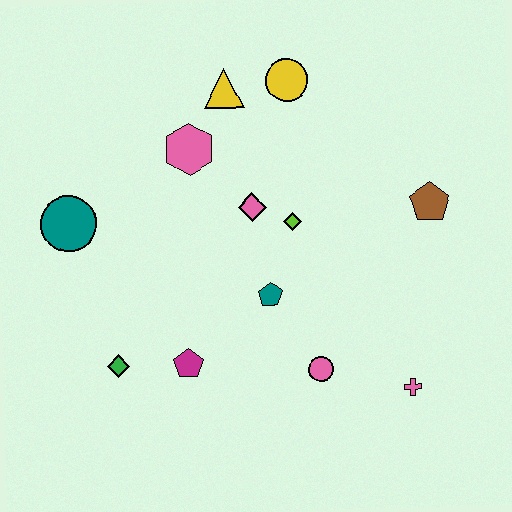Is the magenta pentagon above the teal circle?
No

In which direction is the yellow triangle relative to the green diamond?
The yellow triangle is above the green diamond.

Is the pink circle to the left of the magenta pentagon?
No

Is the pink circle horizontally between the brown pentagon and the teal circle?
Yes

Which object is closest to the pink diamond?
The lime diamond is closest to the pink diamond.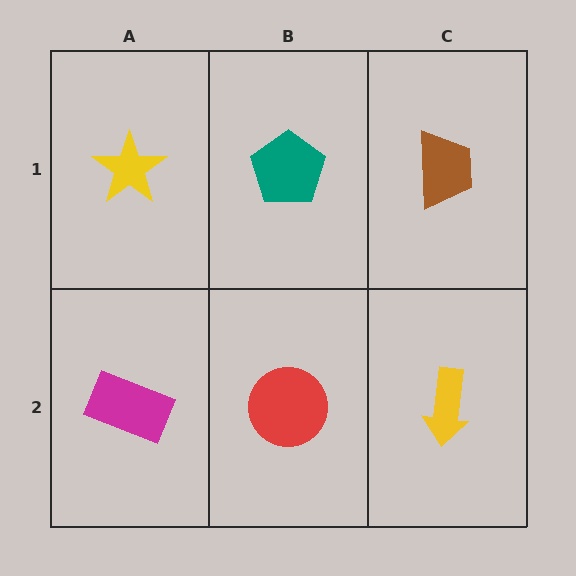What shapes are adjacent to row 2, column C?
A brown trapezoid (row 1, column C), a red circle (row 2, column B).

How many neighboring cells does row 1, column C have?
2.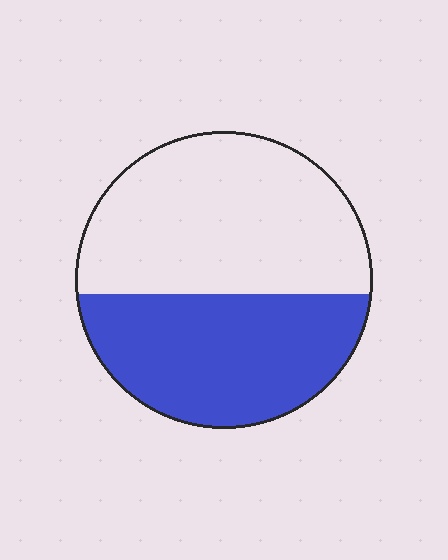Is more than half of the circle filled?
No.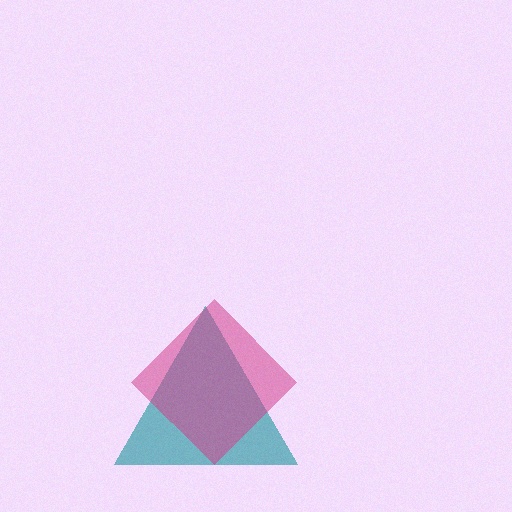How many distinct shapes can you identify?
There are 2 distinct shapes: a teal triangle, a magenta diamond.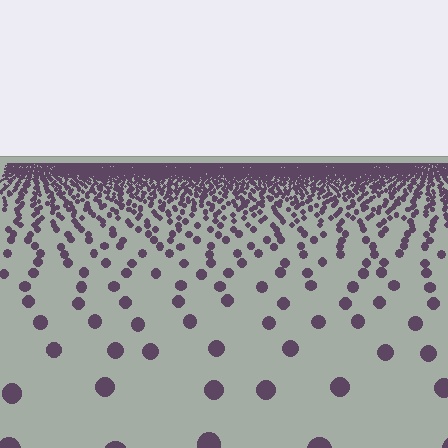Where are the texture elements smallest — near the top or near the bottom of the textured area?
Near the top.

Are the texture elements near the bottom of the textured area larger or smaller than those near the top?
Larger. Near the bottom, elements are closer to the viewer and appear at a bigger on-screen size.